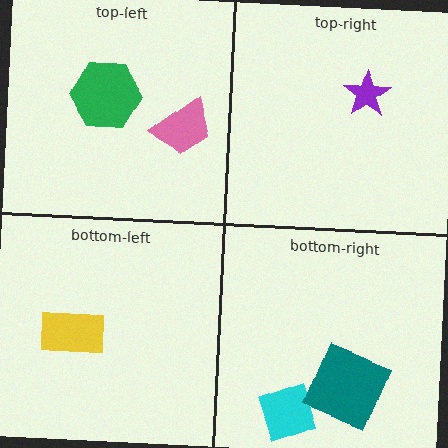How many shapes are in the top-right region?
1.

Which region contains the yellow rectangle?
The bottom-left region.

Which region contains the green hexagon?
The top-left region.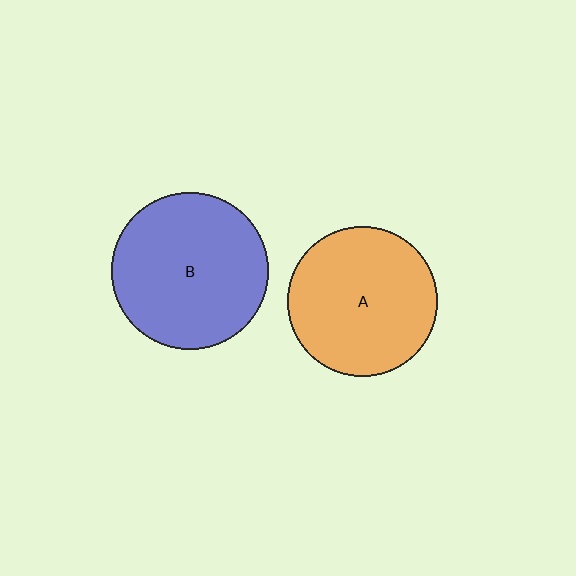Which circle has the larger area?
Circle B (blue).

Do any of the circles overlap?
No, none of the circles overlap.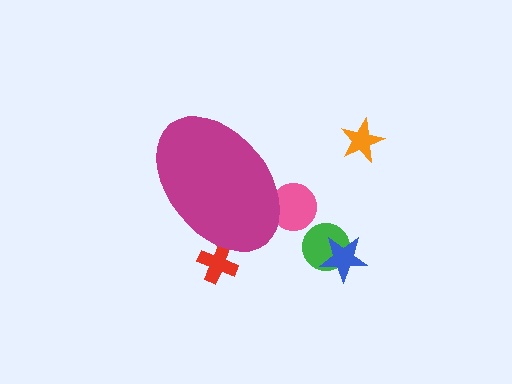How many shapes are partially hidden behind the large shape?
2 shapes are partially hidden.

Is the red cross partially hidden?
Yes, the red cross is partially hidden behind the magenta ellipse.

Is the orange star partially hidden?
No, the orange star is fully visible.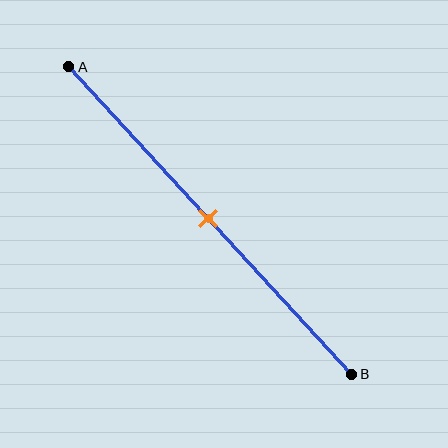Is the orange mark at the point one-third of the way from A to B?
No, the mark is at about 50% from A, not at the 33% one-third point.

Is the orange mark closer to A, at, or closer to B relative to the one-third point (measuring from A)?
The orange mark is closer to point B than the one-third point of segment AB.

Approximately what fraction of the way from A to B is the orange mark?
The orange mark is approximately 50% of the way from A to B.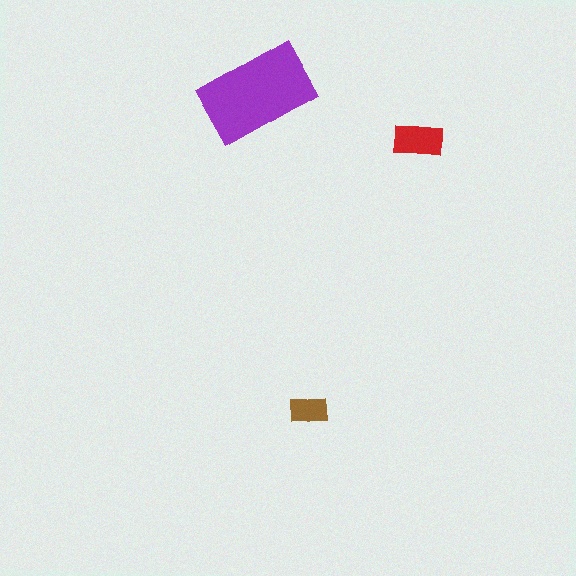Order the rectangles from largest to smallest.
the purple one, the red one, the brown one.